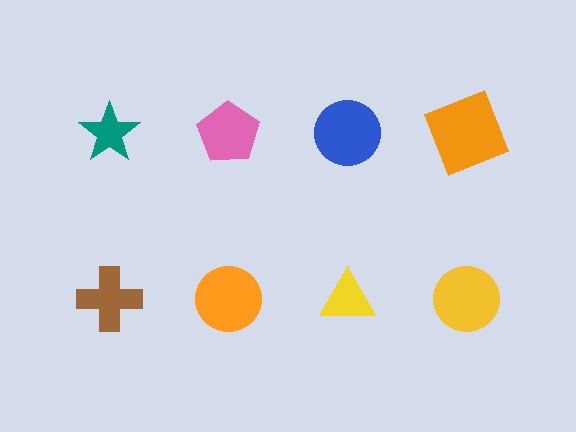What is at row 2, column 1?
A brown cross.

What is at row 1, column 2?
A pink pentagon.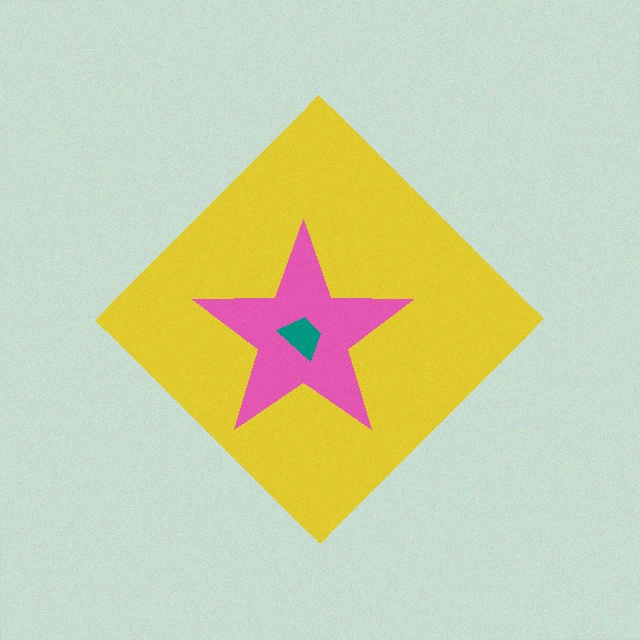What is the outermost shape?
The yellow diamond.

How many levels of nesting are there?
3.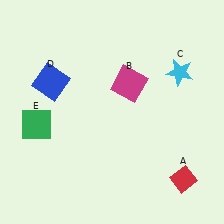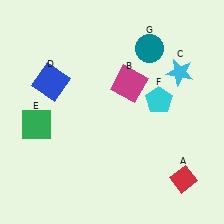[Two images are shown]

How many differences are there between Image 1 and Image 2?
There are 2 differences between the two images.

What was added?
A cyan pentagon (F), a teal circle (G) were added in Image 2.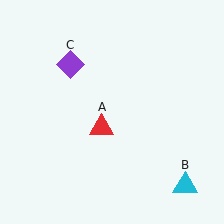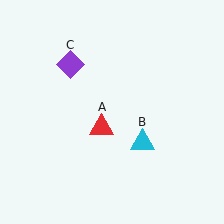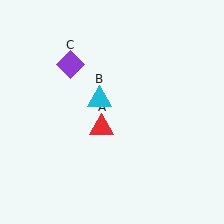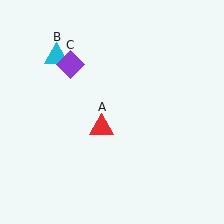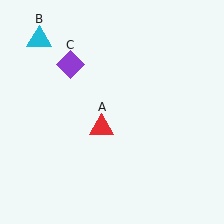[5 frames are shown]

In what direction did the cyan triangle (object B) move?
The cyan triangle (object B) moved up and to the left.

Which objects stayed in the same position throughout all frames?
Red triangle (object A) and purple diamond (object C) remained stationary.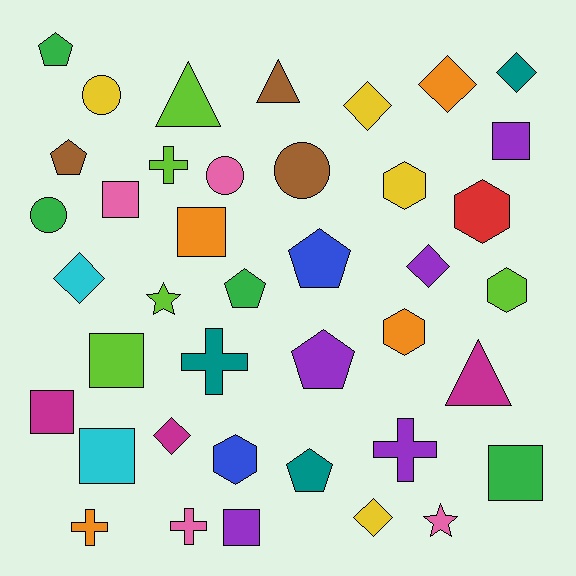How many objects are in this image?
There are 40 objects.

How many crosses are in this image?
There are 5 crosses.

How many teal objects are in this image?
There are 3 teal objects.